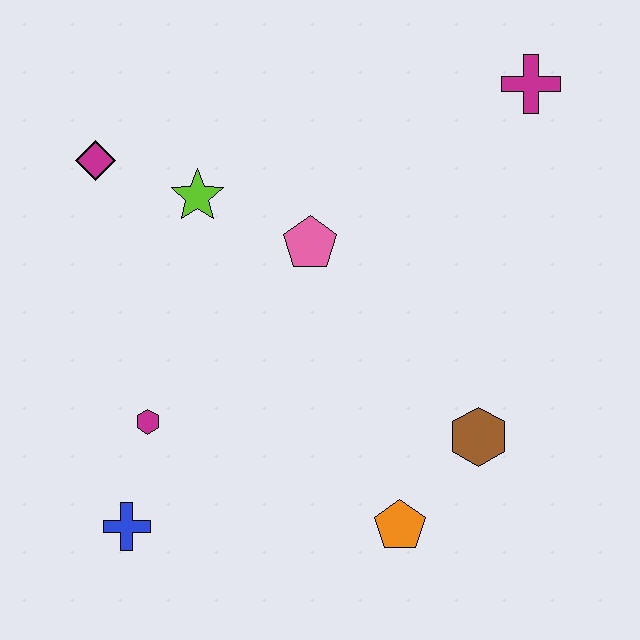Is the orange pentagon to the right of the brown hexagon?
No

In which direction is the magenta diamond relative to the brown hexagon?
The magenta diamond is to the left of the brown hexagon.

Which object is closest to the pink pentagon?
The lime star is closest to the pink pentagon.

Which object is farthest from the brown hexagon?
The magenta diamond is farthest from the brown hexagon.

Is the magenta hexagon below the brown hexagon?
No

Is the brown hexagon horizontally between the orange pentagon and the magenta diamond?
No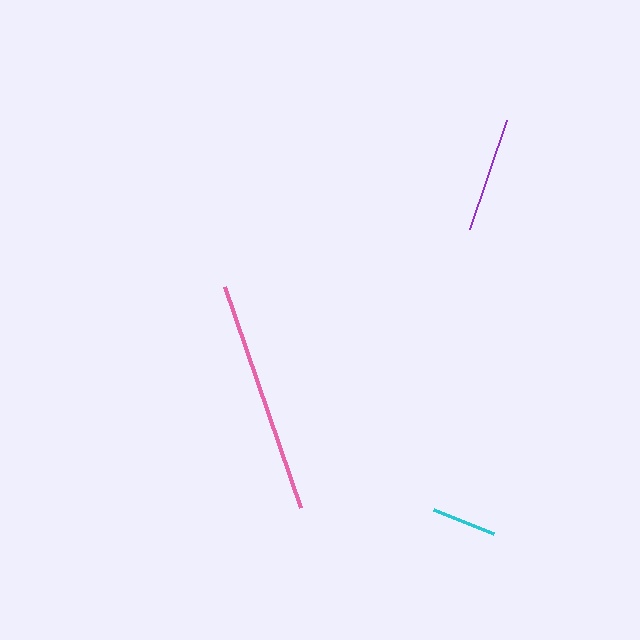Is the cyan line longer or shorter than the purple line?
The purple line is longer than the cyan line.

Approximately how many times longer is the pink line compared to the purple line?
The pink line is approximately 2.0 times the length of the purple line.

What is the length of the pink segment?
The pink segment is approximately 234 pixels long.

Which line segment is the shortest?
The cyan line is the shortest at approximately 64 pixels.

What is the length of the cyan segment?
The cyan segment is approximately 64 pixels long.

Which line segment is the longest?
The pink line is the longest at approximately 234 pixels.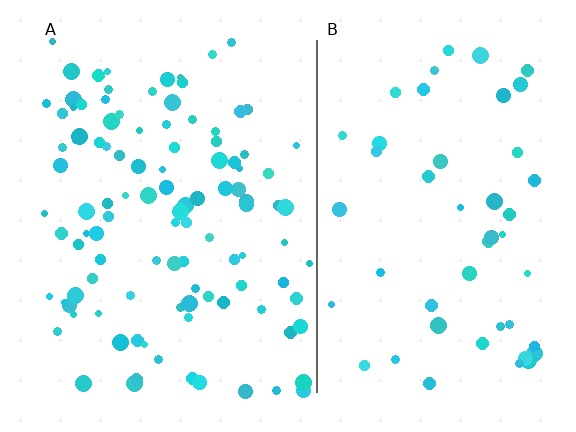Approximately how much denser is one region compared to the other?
Approximately 2.1× — region A over region B.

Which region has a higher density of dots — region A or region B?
A (the left).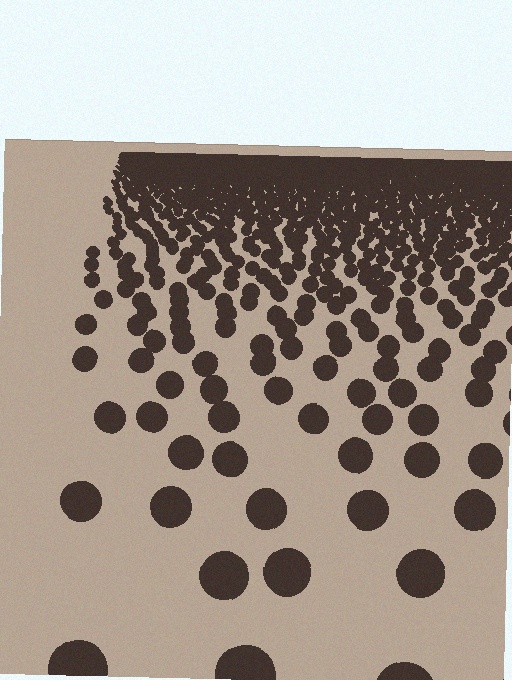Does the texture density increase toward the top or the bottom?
Density increases toward the top.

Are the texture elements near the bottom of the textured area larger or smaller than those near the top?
Larger. Near the bottom, elements are closer to the viewer and appear at a bigger on-screen size.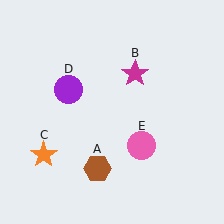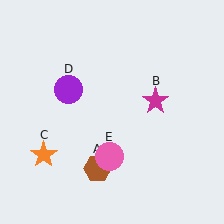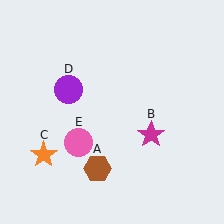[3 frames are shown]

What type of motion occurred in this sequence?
The magenta star (object B), pink circle (object E) rotated clockwise around the center of the scene.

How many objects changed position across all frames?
2 objects changed position: magenta star (object B), pink circle (object E).